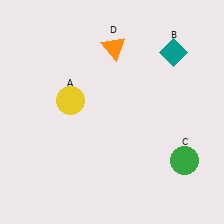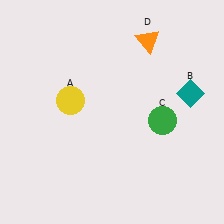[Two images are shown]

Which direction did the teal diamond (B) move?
The teal diamond (B) moved down.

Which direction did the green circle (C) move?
The green circle (C) moved up.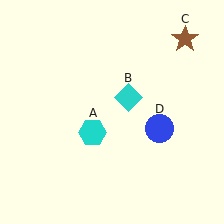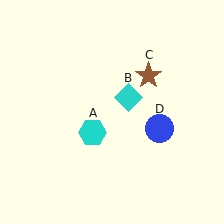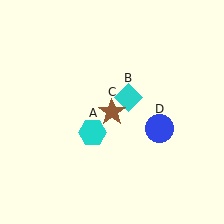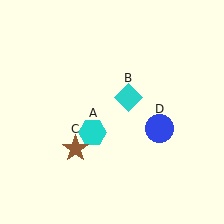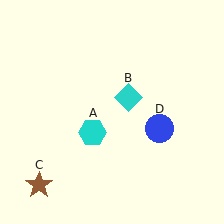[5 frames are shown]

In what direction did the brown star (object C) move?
The brown star (object C) moved down and to the left.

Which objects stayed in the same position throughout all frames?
Cyan hexagon (object A) and cyan diamond (object B) and blue circle (object D) remained stationary.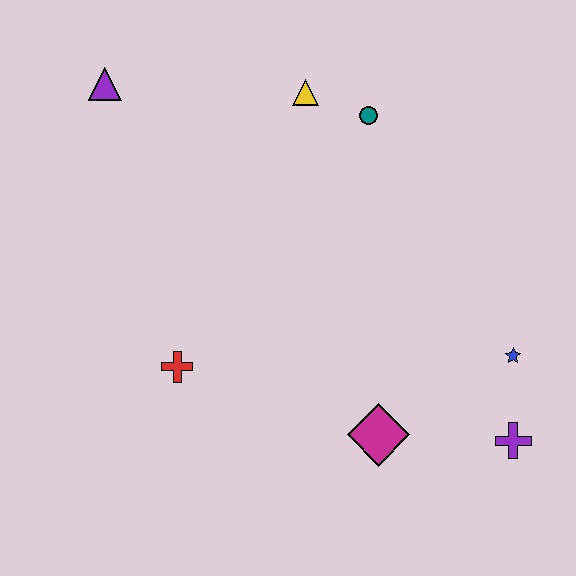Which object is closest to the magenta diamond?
The purple cross is closest to the magenta diamond.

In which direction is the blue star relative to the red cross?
The blue star is to the right of the red cross.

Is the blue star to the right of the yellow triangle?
Yes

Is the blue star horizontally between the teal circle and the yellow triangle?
No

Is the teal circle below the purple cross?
No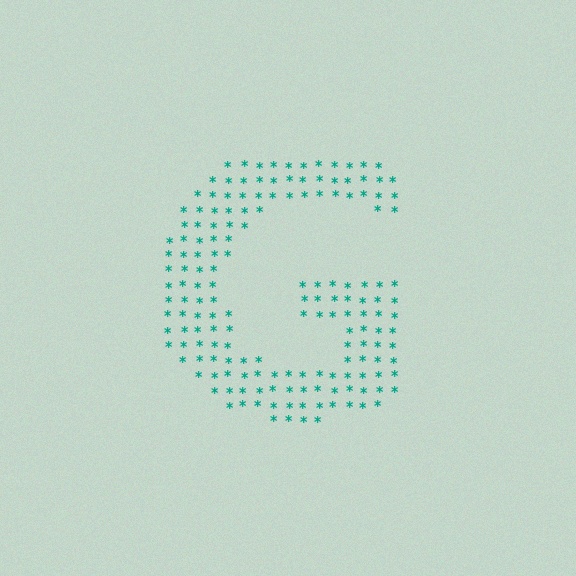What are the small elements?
The small elements are asterisks.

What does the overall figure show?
The overall figure shows the letter G.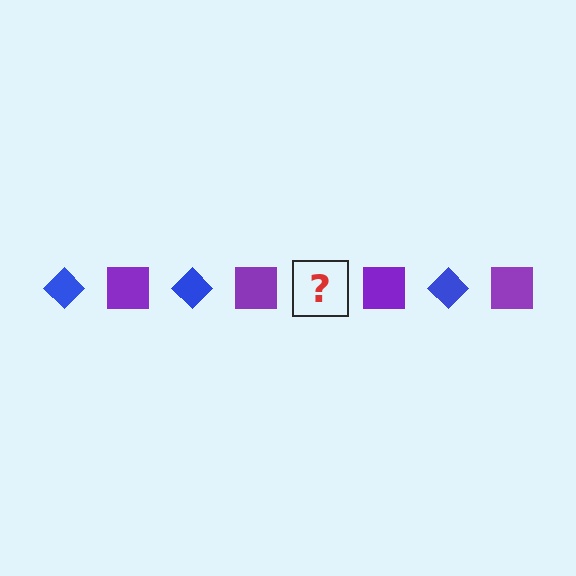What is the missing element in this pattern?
The missing element is a blue diamond.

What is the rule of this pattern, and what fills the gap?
The rule is that the pattern alternates between blue diamond and purple square. The gap should be filled with a blue diamond.